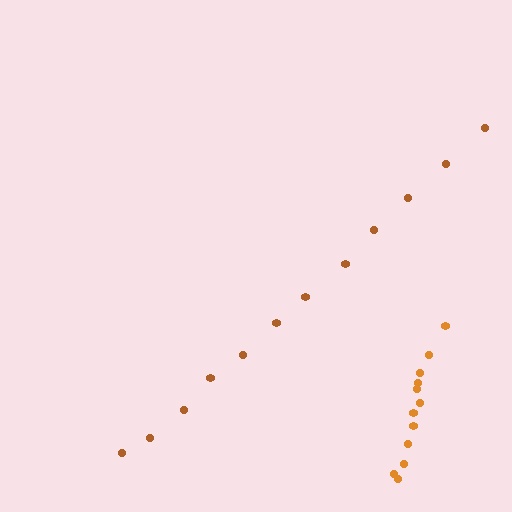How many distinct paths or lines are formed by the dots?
There are 2 distinct paths.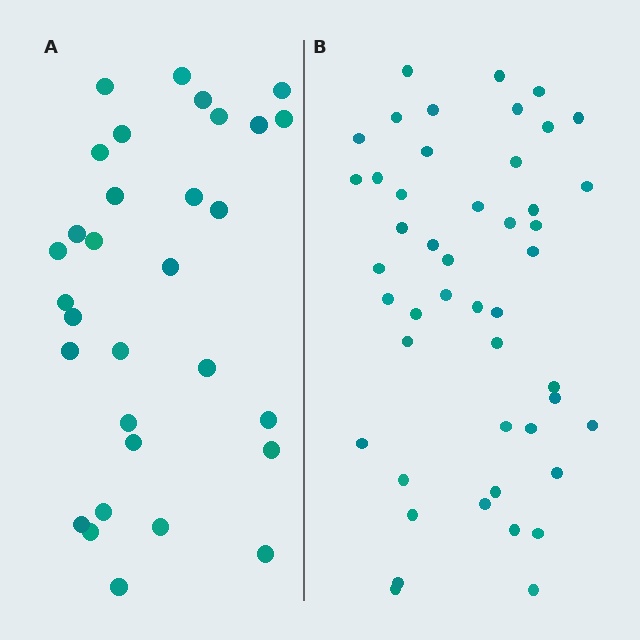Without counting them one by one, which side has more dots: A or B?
Region B (the right region) has more dots.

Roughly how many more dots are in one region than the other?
Region B has approximately 15 more dots than region A.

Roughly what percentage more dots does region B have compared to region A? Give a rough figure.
About 50% more.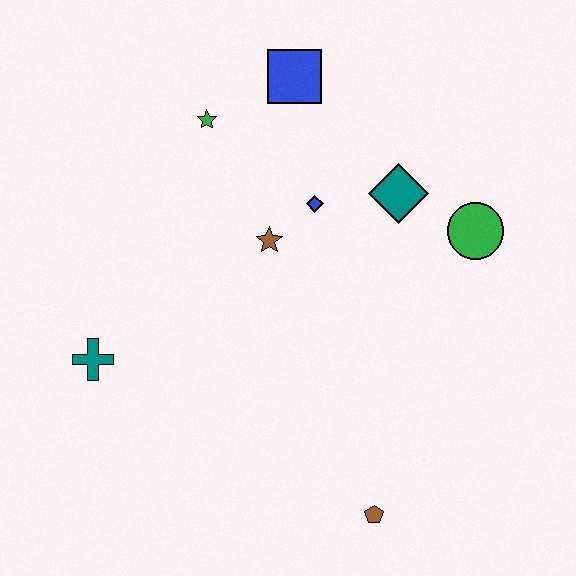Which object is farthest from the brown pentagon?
The blue square is farthest from the brown pentagon.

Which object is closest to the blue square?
The green star is closest to the blue square.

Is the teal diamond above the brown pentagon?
Yes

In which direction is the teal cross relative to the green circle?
The teal cross is to the left of the green circle.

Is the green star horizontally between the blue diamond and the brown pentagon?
No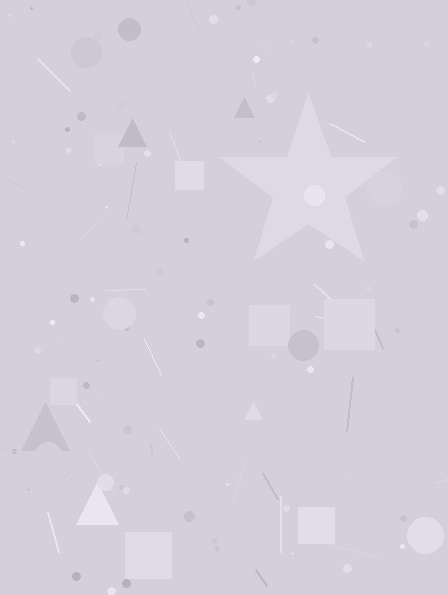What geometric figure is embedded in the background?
A star is embedded in the background.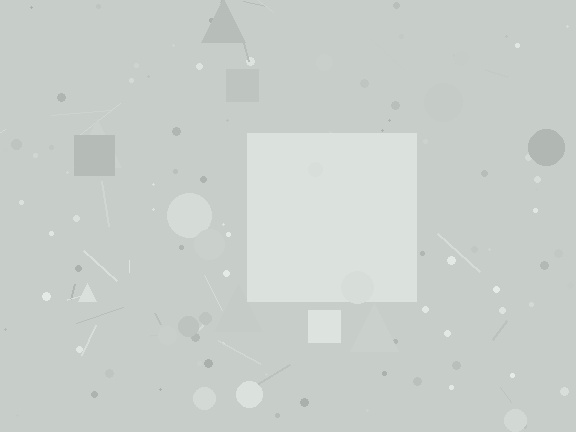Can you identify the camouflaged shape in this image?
The camouflaged shape is a square.